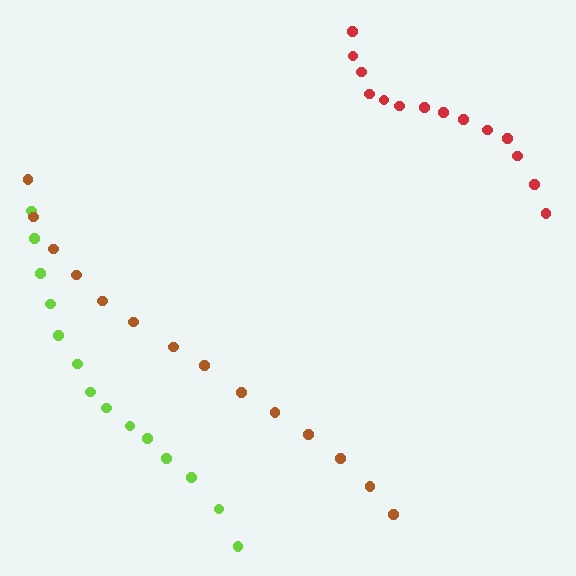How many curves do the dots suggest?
There are 3 distinct paths.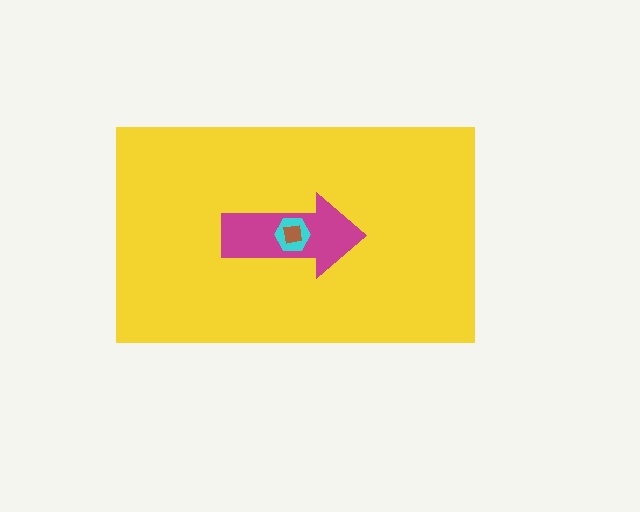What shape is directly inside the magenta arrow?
The cyan hexagon.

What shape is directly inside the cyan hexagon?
The brown square.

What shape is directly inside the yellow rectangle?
The magenta arrow.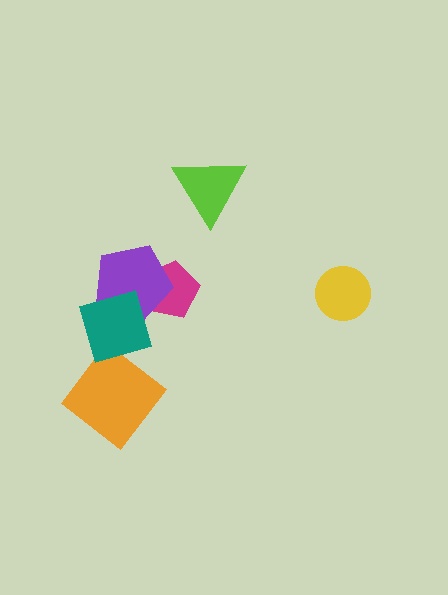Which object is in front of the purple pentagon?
The teal diamond is in front of the purple pentagon.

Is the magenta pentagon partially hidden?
Yes, it is partially covered by another shape.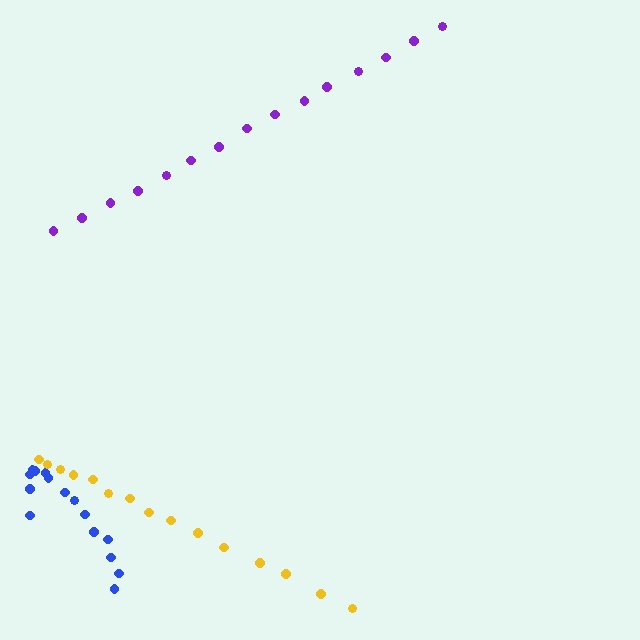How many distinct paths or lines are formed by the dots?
There are 3 distinct paths.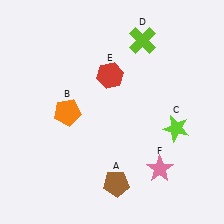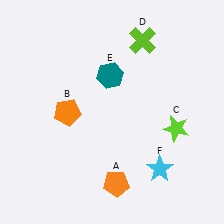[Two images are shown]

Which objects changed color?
A changed from brown to orange. E changed from red to teal. F changed from pink to cyan.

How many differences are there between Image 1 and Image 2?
There are 3 differences between the two images.